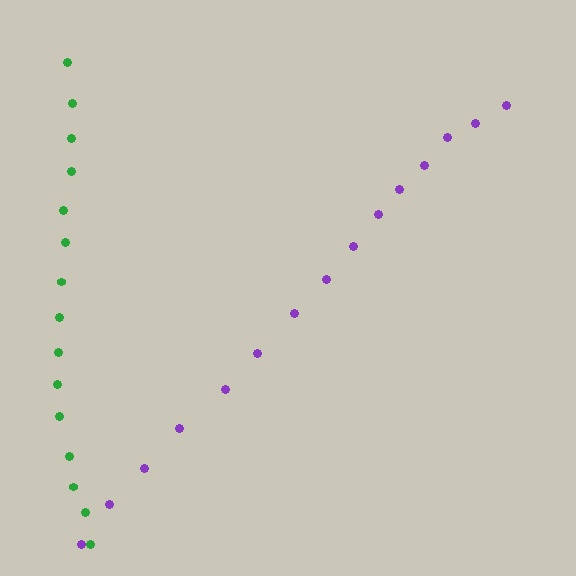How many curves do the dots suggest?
There are 2 distinct paths.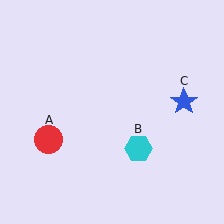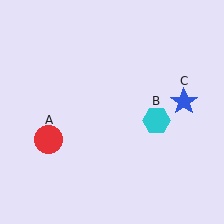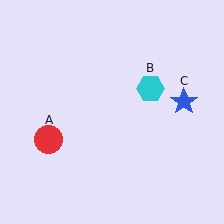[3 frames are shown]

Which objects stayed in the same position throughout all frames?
Red circle (object A) and blue star (object C) remained stationary.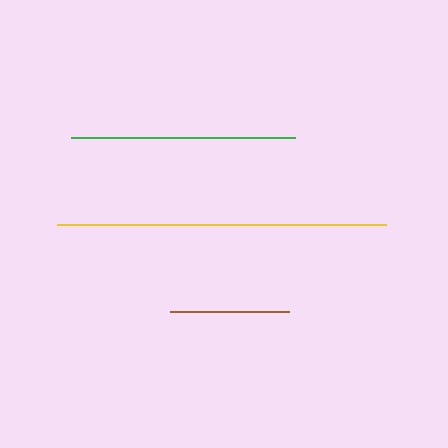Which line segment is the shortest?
The brown line is the shortest at approximately 119 pixels.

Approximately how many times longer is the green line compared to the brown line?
The green line is approximately 1.9 times the length of the brown line.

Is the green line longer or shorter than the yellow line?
The yellow line is longer than the green line.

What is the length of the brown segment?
The brown segment is approximately 119 pixels long.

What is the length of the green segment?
The green segment is approximately 224 pixels long.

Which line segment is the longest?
The yellow line is the longest at approximately 329 pixels.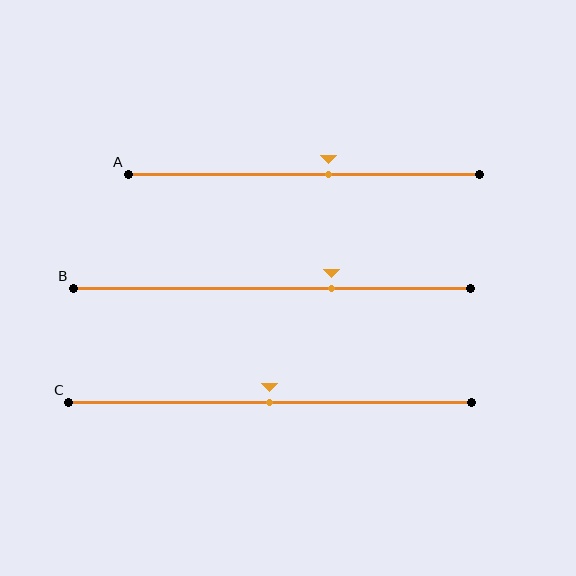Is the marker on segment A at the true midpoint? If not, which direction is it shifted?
No, the marker on segment A is shifted to the right by about 7% of the segment length.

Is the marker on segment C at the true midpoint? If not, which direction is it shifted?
Yes, the marker on segment C is at the true midpoint.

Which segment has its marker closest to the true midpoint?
Segment C has its marker closest to the true midpoint.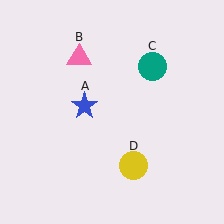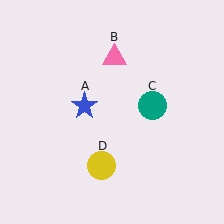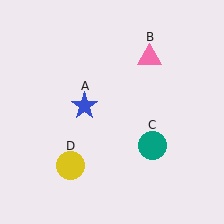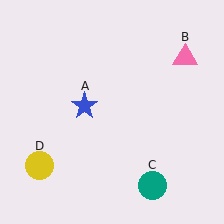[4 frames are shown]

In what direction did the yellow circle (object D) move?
The yellow circle (object D) moved left.